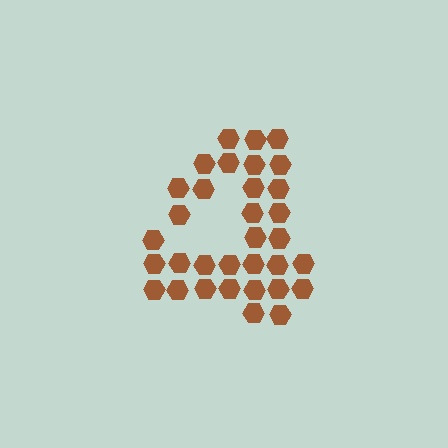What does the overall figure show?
The overall figure shows the digit 4.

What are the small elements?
The small elements are hexagons.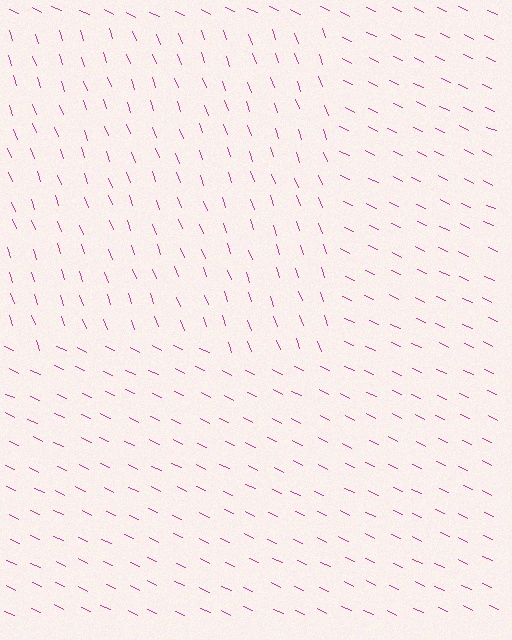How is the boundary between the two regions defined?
The boundary is defined purely by a change in line orientation (approximately 45 degrees difference). All lines are the same color and thickness.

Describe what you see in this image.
The image is filled with small magenta line segments. A rectangle region in the image has lines oriented differently from the surrounding lines, creating a visible texture boundary.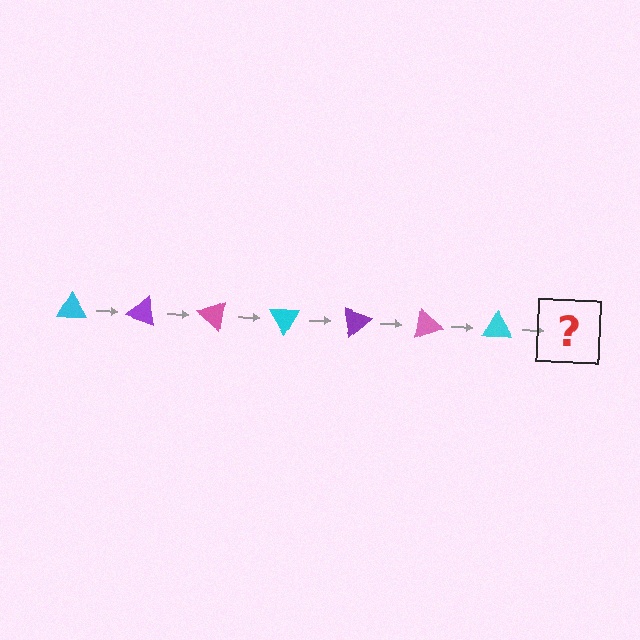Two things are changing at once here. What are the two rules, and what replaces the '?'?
The two rules are that it rotates 20 degrees each step and the color cycles through cyan, purple, and pink. The '?' should be a purple triangle, rotated 140 degrees from the start.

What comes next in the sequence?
The next element should be a purple triangle, rotated 140 degrees from the start.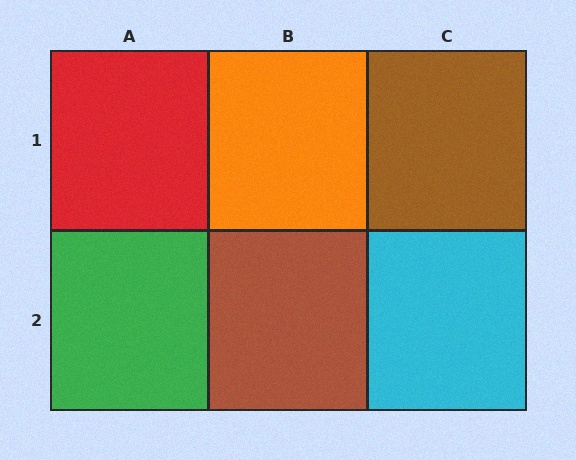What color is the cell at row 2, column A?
Green.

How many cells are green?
1 cell is green.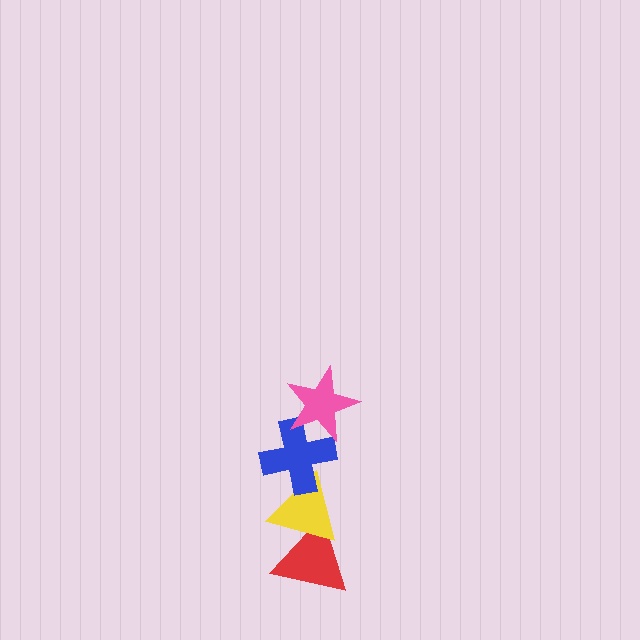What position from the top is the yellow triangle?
The yellow triangle is 3rd from the top.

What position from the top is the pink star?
The pink star is 1st from the top.